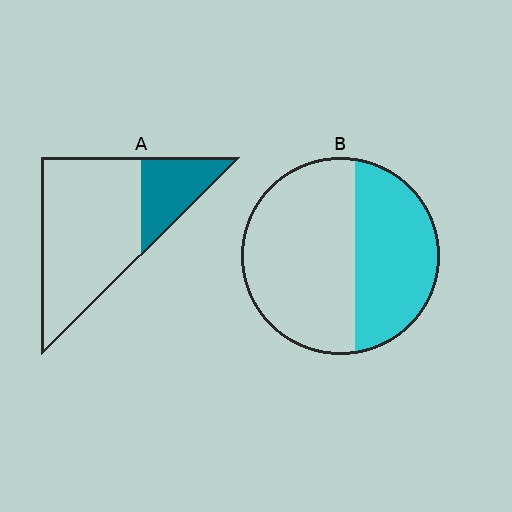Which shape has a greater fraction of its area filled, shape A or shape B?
Shape B.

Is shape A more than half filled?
No.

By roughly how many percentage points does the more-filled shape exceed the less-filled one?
By roughly 15 percentage points (B over A).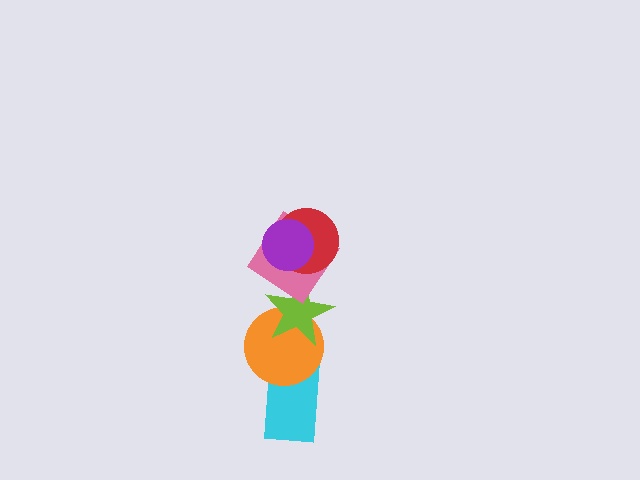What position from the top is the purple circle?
The purple circle is 1st from the top.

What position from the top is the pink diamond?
The pink diamond is 3rd from the top.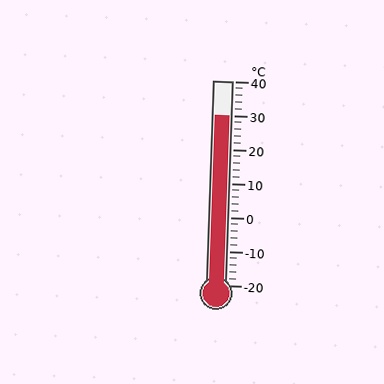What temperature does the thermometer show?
The thermometer shows approximately 30°C.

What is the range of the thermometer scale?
The thermometer scale ranges from -20°C to 40°C.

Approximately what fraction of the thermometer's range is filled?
The thermometer is filled to approximately 85% of its range.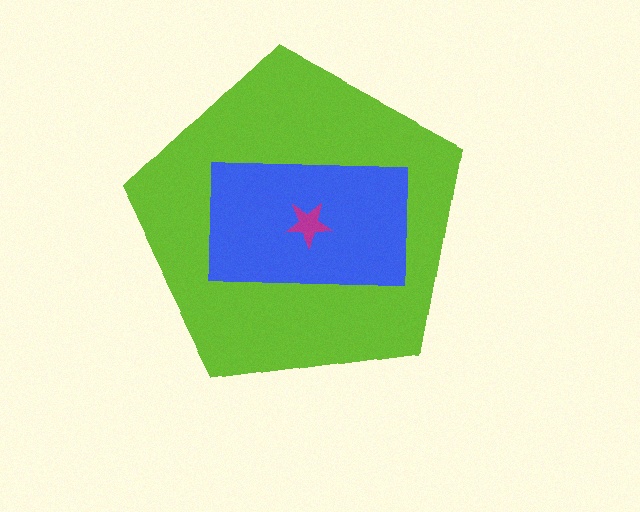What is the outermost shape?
The lime pentagon.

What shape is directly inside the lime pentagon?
The blue rectangle.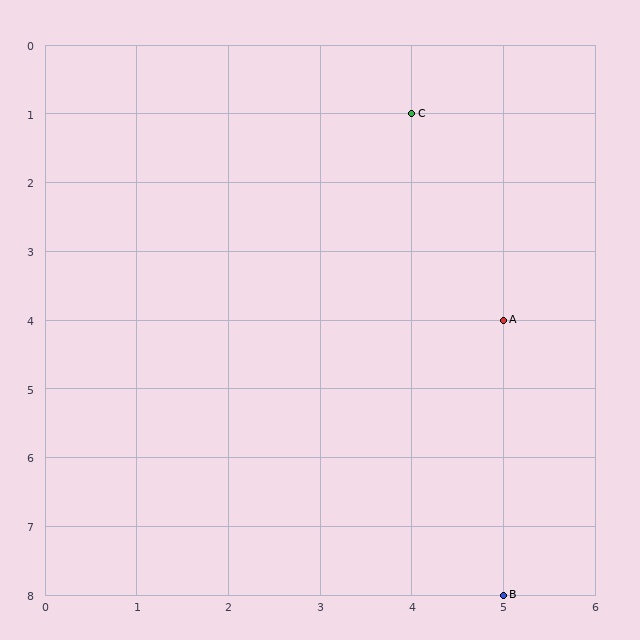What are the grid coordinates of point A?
Point A is at grid coordinates (5, 4).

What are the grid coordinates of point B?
Point B is at grid coordinates (5, 8).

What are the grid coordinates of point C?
Point C is at grid coordinates (4, 1).